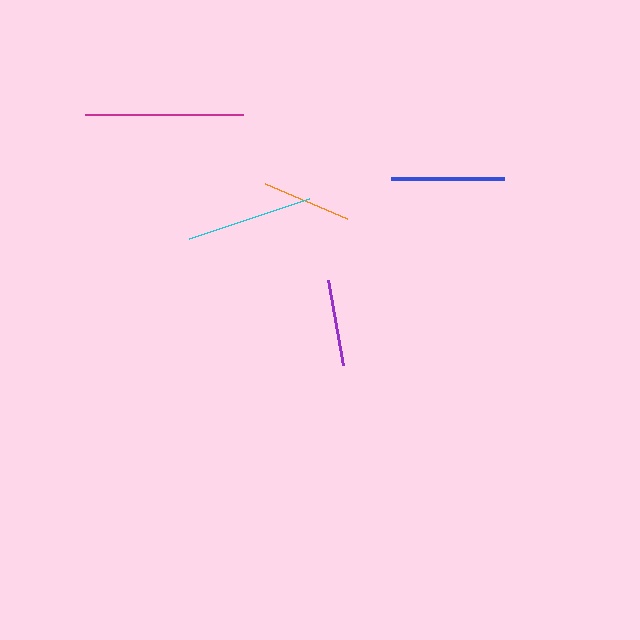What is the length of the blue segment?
The blue segment is approximately 113 pixels long.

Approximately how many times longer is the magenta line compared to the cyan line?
The magenta line is approximately 1.3 times the length of the cyan line.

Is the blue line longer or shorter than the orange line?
The blue line is longer than the orange line.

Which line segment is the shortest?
The purple line is the shortest at approximately 87 pixels.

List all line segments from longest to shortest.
From longest to shortest: magenta, cyan, blue, orange, purple.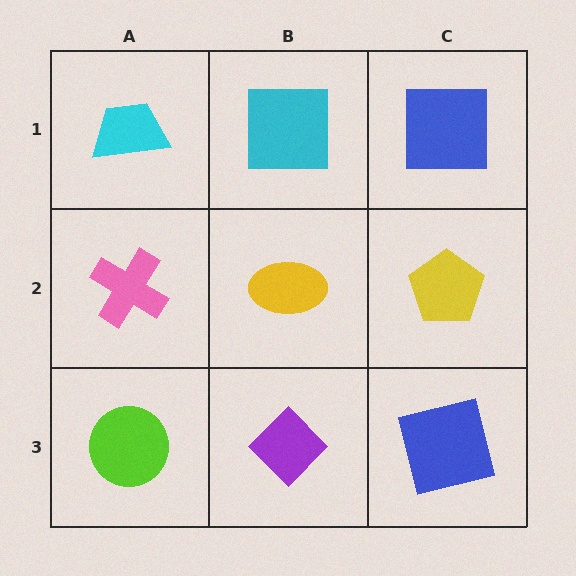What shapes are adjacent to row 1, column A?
A pink cross (row 2, column A), a cyan square (row 1, column B).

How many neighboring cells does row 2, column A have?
3.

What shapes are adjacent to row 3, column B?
A yellow ellipse (row 2, column B), a lime circle (row 3, column A), a blue square (row 3, column C).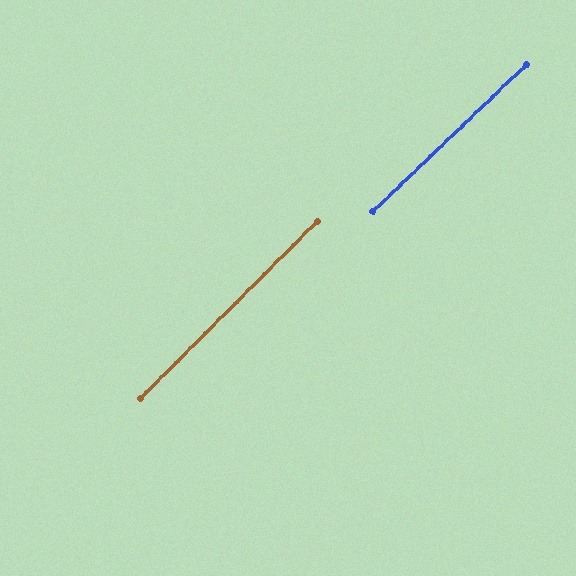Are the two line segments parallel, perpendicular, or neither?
Parallel — their directions differ by only 1.5°.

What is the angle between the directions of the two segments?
Approximately 1 degree.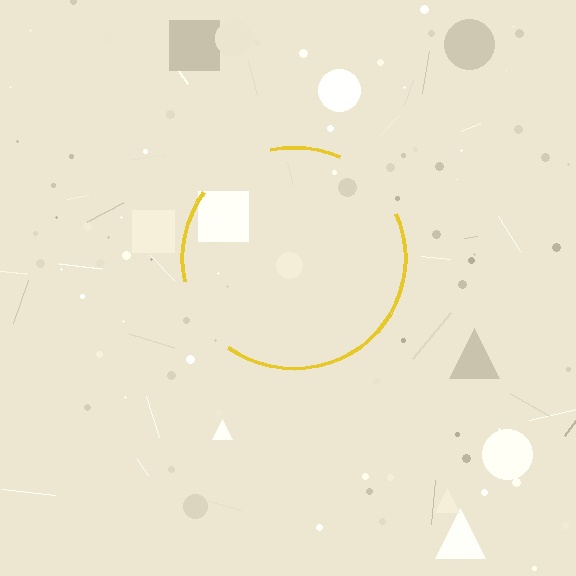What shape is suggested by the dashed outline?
The dashed outline suggests a circle.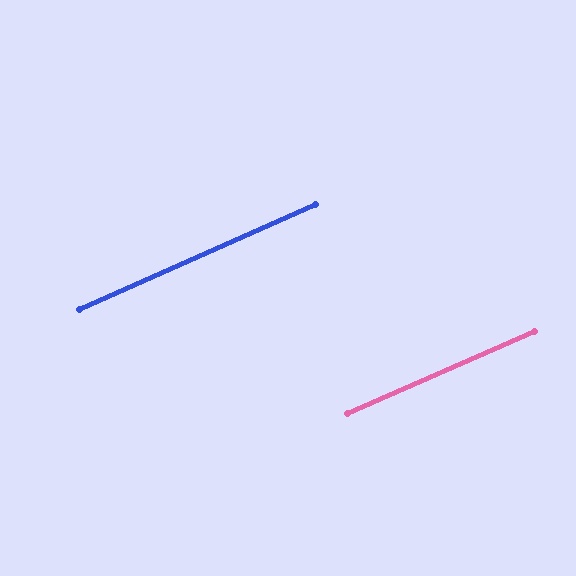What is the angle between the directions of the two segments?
Approximately 0 degrees.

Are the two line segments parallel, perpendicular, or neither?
Parallel — their directions differ by only 0.3°.